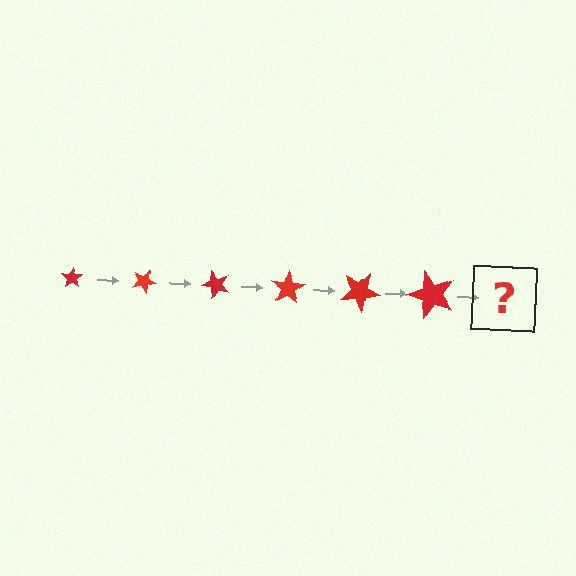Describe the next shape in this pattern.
It should be a star, larger than the previous one and rotated 150 degrees from the start.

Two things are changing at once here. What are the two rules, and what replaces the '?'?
The two rules are that the star grows larger each step and it rotates 25 degrees each step. The '?' should be a star, larger than the previous one and rotated 150 degrees from the start.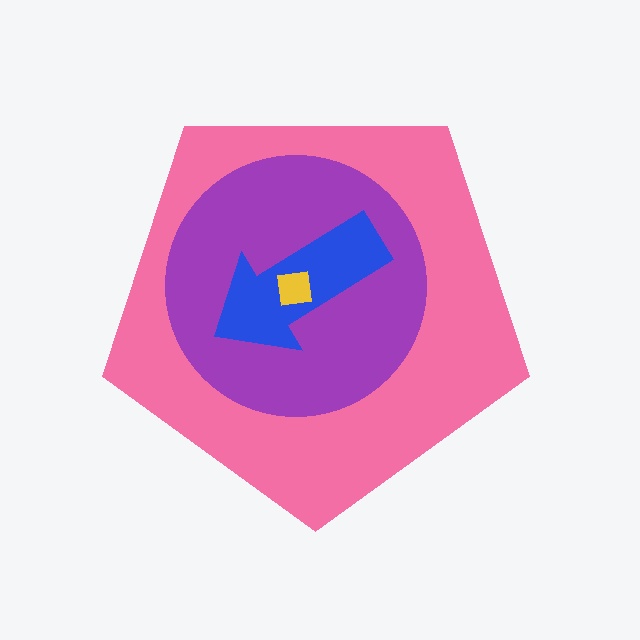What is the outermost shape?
The pink pentagon.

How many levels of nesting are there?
4.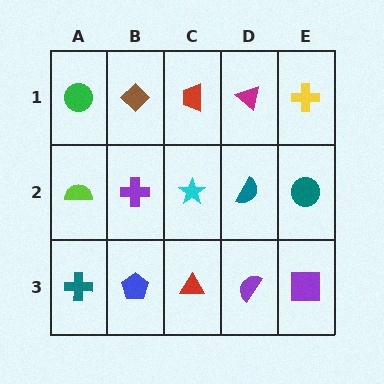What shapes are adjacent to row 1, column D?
A teal semicircle (row 2, column D), a red trapezoid (row 1, column C), a yellow cross (row 1, column E).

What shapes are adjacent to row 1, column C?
A cyan star (row 2, column C), a brown diamond (row 1, column B), a magenta triangle (row 1, column D).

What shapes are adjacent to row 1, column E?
A teal circle (row 2, column E), a magenta triangle (row 1, column D).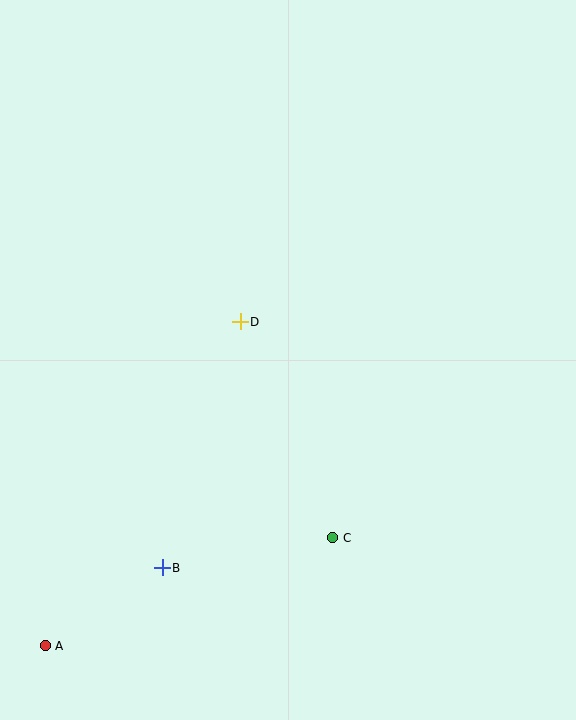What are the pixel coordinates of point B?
Point B is at (162, 568).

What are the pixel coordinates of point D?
Point D is at (240, 322).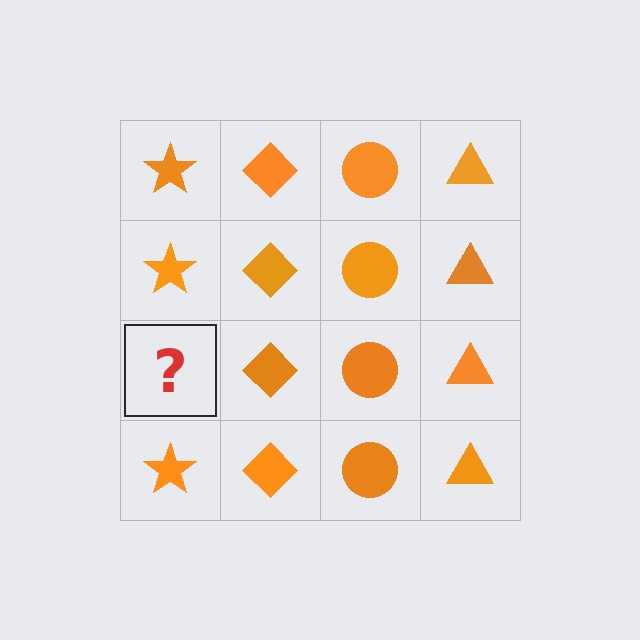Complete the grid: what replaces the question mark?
The question mark should be replaced with an orange star.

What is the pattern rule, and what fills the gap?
The rule is that each column has a consistent shape. The gap should be filled with an orange star.